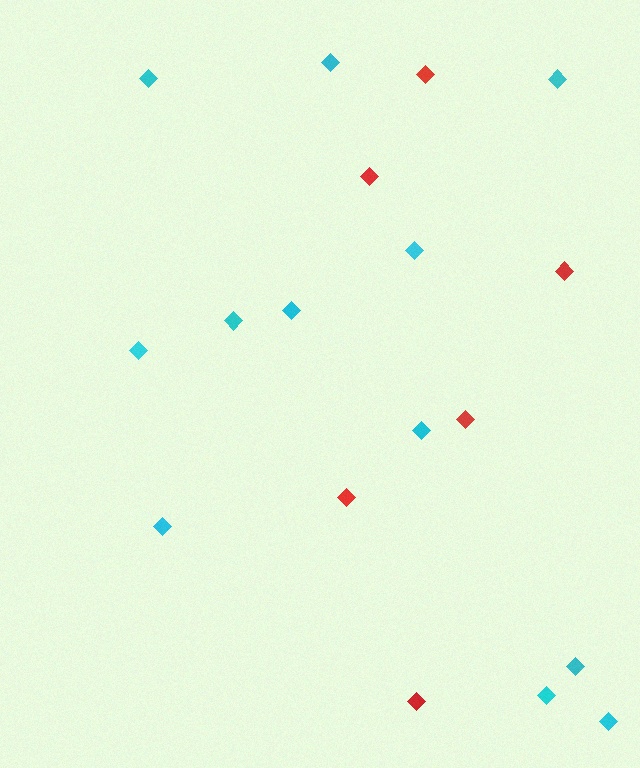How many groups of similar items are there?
There are 2 groups: one group of red diamonds (6) and one group of cyan diamonds (12).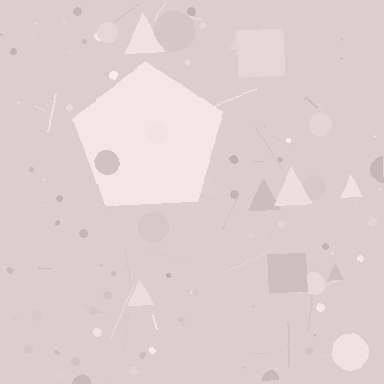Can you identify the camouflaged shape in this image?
The camouflaged shape is a pentagon.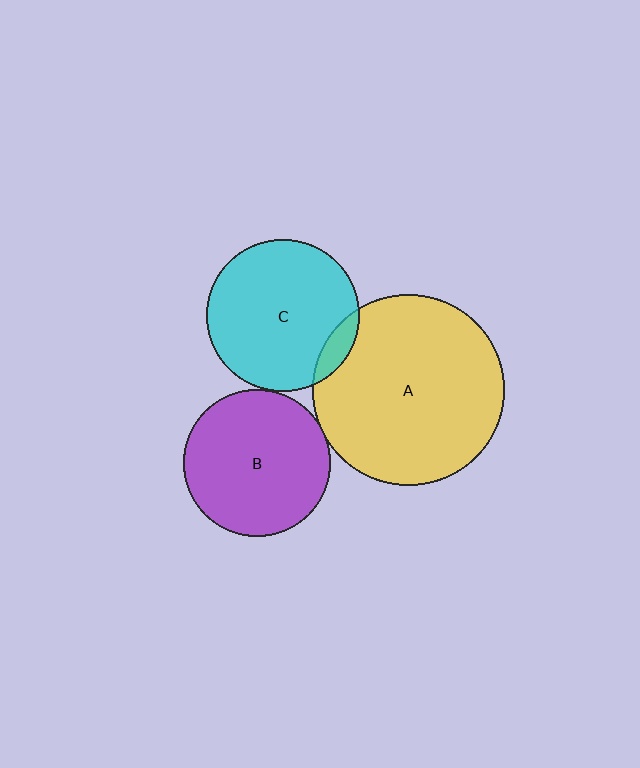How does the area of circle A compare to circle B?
Approximately 1.7 times.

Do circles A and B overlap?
Yes.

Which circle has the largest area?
Circle A (yellow).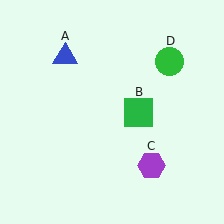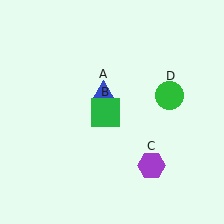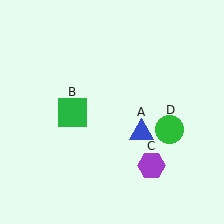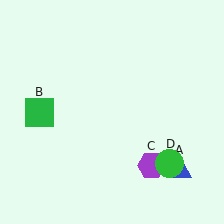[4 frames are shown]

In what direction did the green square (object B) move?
The green square (object B) moved left.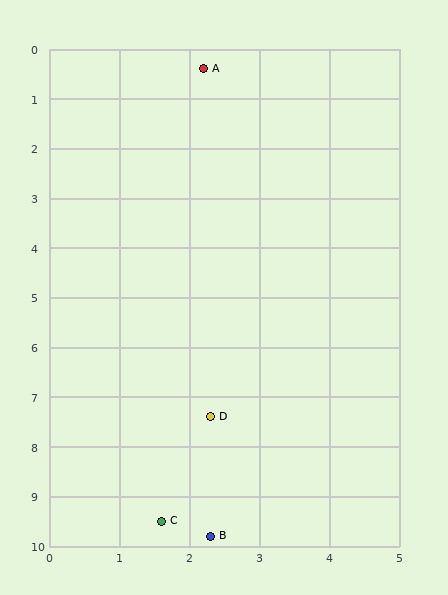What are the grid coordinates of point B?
Point B is at approximately (2.3, 9.8).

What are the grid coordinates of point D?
Point D is at approximately (2.3, 7.4).